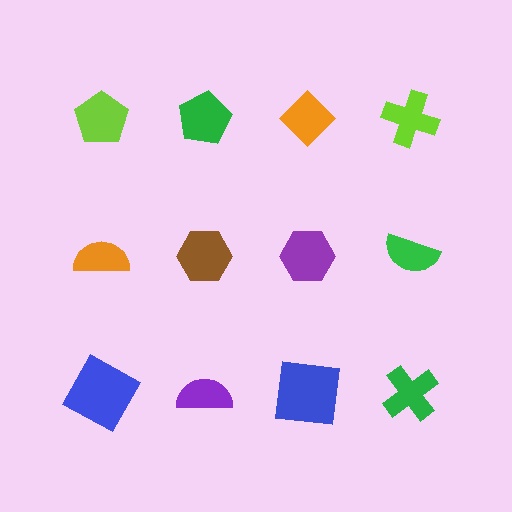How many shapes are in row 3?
4 shapes.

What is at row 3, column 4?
A green cross.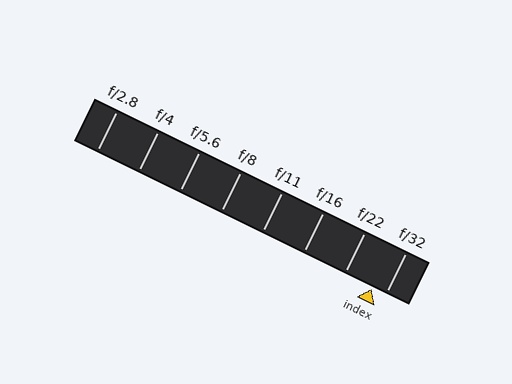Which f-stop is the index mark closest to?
The index mark is closest to f/32.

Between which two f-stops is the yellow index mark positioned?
The index mark is between f/22 and f/32.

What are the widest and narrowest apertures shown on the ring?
The widest aperture shown is f/2.8 and the narrowest is f/32.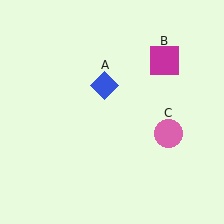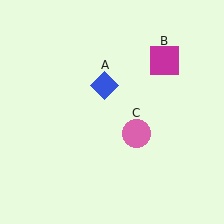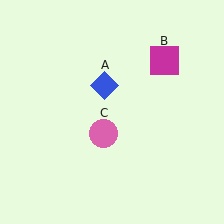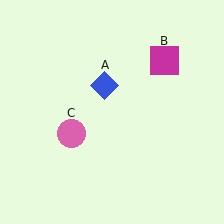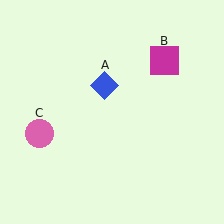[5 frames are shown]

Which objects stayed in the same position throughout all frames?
Blue diamond (object A) and magenta square (object B) remained stationary.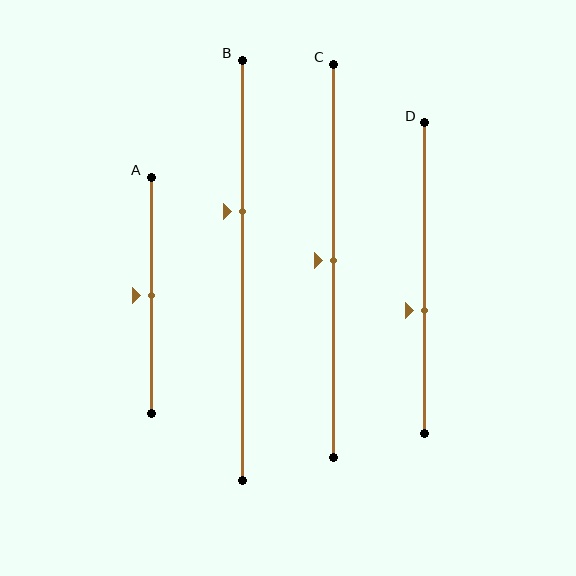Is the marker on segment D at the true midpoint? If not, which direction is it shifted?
No, the marker on segment D is shifted downward by about 10% of the segment length.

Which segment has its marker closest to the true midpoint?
Segment A has its marker closest to the true midpoint.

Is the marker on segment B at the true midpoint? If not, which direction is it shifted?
No, the marker on segment B is shifted upward by about 14% of the segment length.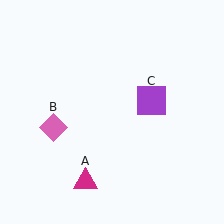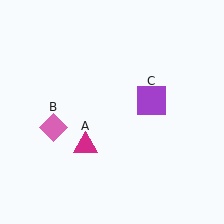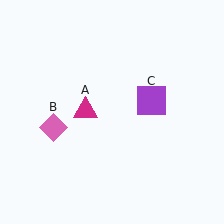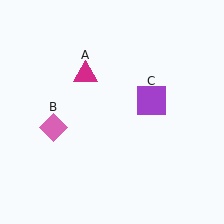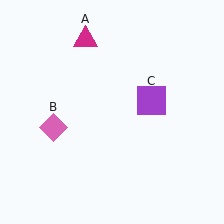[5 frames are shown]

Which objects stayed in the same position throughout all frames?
Pink diamond (object B) and purple square (object C) remained stationary.